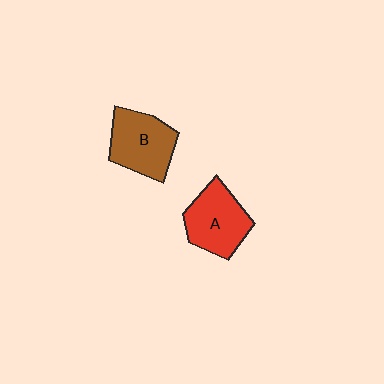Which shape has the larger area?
Shape B (brown).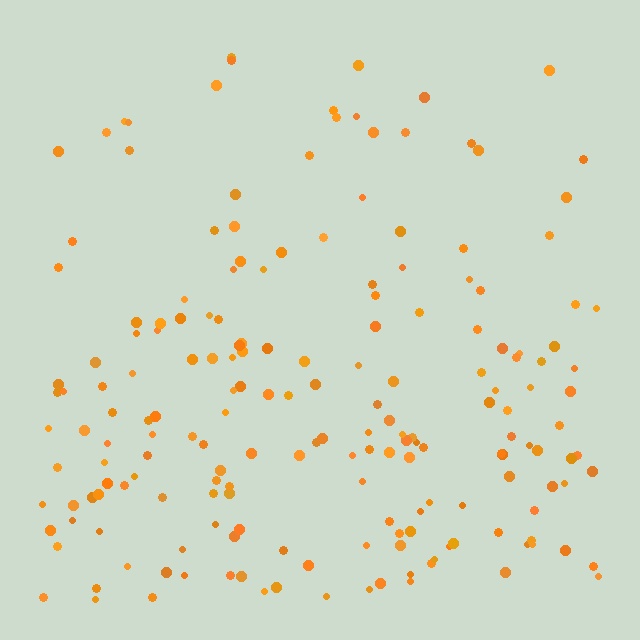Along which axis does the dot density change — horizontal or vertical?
Vertical.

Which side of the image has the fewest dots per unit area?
The top.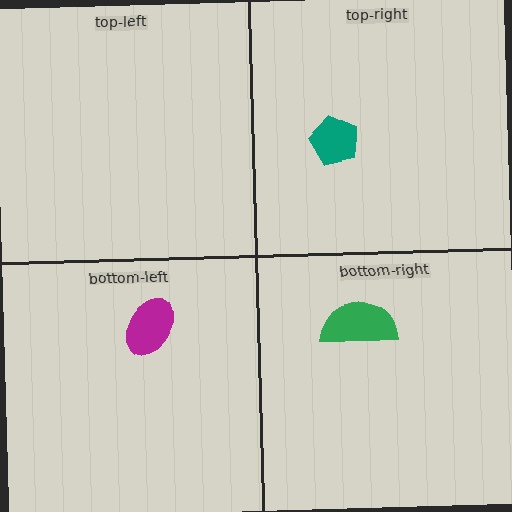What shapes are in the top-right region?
The teal pentagon.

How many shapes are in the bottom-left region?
1.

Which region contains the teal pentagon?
The top-right region.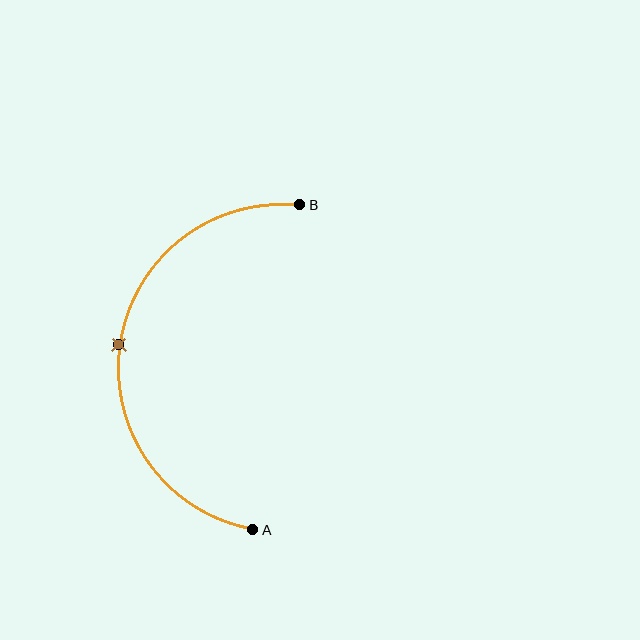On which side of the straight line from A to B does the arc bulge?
The arc bulges to the left of the straight line connecting A and B.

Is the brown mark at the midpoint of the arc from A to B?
Yes. The brown mark lies on the arc at equal arc-length from both A and B — it is the arc midpoint.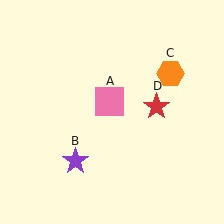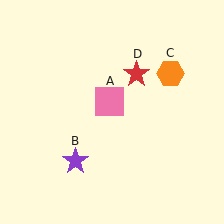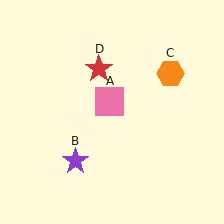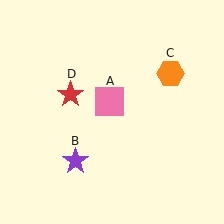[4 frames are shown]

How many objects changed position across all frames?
1 object changed position: red star (object D).